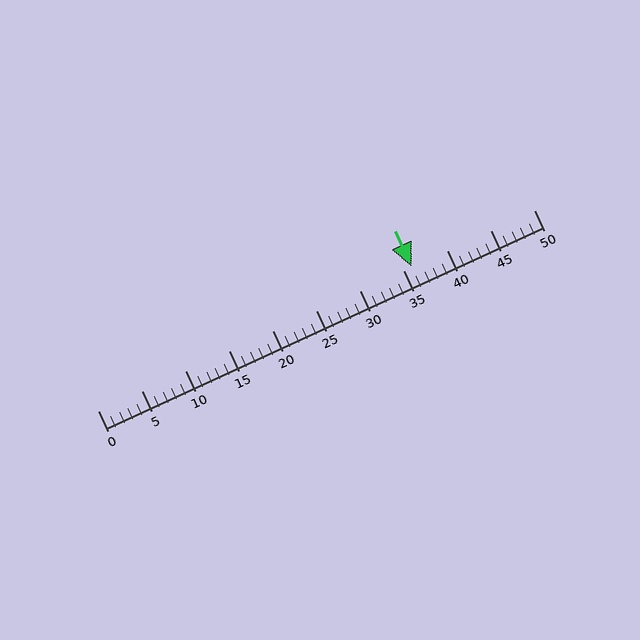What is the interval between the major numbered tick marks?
The major tick marks are spaced 5 units apart.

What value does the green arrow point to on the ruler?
The green arrow points to approximately 36.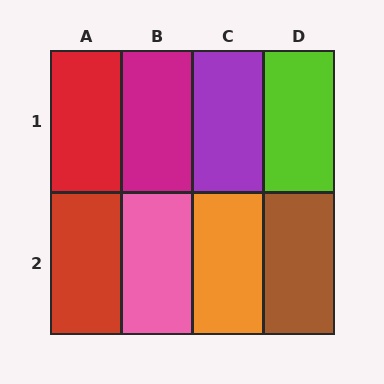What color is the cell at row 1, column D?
Lime.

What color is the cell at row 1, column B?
Magenta.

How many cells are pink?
1 cell is pink.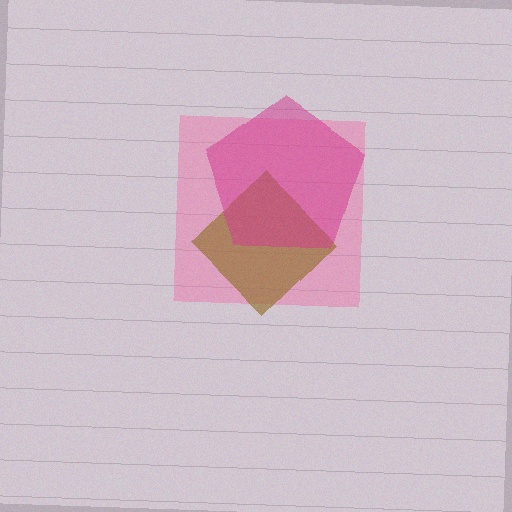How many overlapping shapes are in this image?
There are 3 overlapping shapes in the image.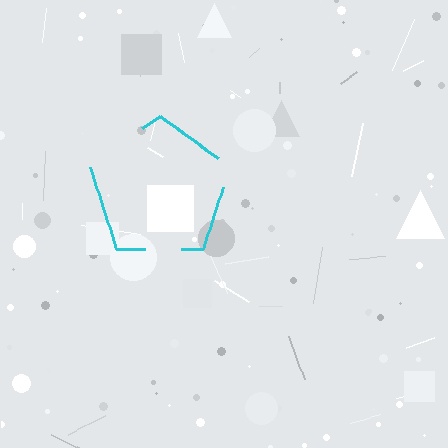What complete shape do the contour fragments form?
The contour fragments form a pentagon.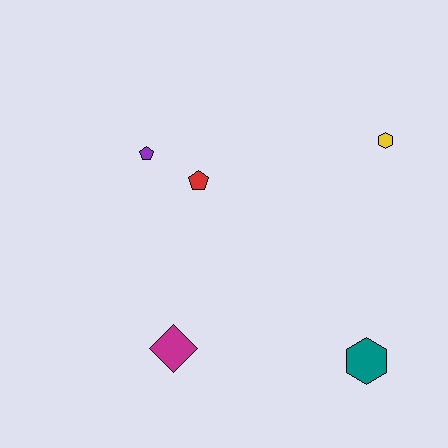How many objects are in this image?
There are 5 objects.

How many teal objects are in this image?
There is 1 teal object.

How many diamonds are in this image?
There is 1 diamond.